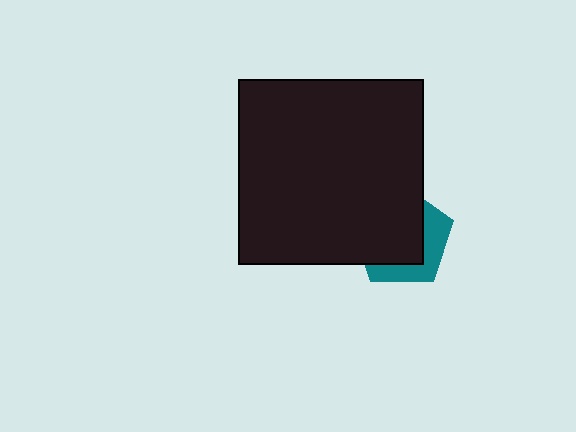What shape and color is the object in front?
The object in front is a black square.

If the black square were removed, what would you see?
You would see the complete teal pentagon.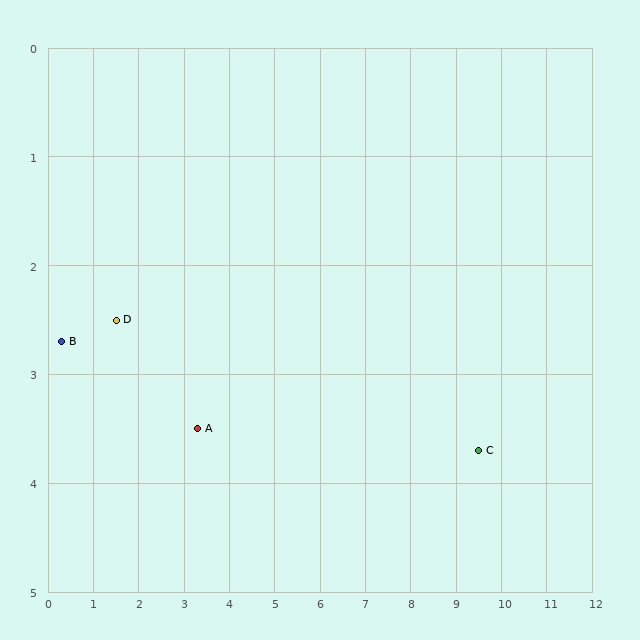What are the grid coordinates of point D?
Point D is at approximately (1.5, 2.5).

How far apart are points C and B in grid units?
Points C and B are about 9.3 grid units apart.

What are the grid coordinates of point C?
Point C is at approximately (9.5, 3.7).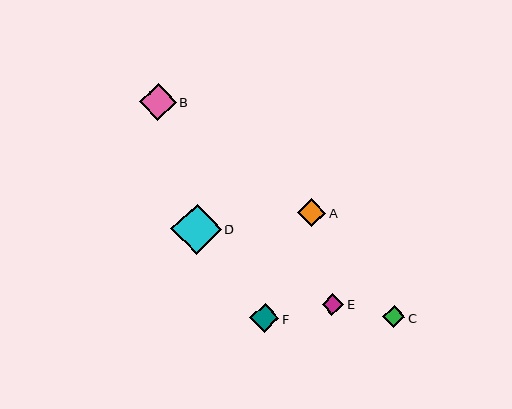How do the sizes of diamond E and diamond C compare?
Diamond E and diamond C are approximately the same size.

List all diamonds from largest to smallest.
From largest to smallest: D, B, F, A, E, C.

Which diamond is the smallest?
Diamond C is the smallest with a size of approximately 22 pixels.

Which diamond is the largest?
Diamond D is the largest with a size of approximately 50 pixels.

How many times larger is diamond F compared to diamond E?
Diamond F is approximately 1.3 times the size of diamond E.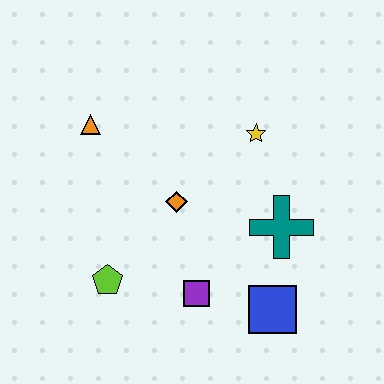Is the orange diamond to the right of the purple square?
No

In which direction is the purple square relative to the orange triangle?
The purple square is below the orange triangle.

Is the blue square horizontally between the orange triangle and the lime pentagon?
No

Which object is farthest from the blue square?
The orange triangle is farthest from the blue square.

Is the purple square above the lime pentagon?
No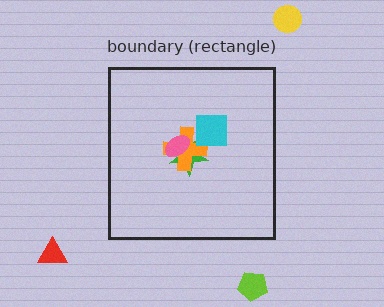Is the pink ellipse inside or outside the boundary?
Inside.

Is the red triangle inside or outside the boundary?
Outside.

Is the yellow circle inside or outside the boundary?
Outside.